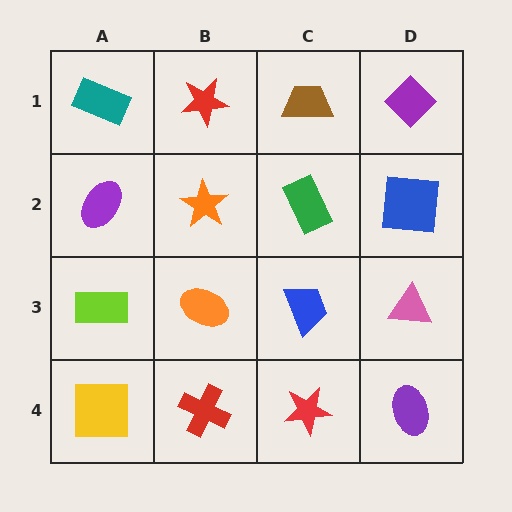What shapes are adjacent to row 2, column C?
A brown trapezoid (row 1, column C), a blue trapezoid (row 3, column C), an orange star (row 2, column B), a blue square (row 2, column D).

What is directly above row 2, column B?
A red star.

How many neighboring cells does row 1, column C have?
3.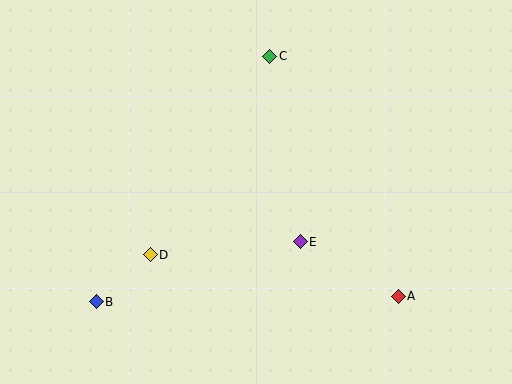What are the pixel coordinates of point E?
Point E is at (300, 242).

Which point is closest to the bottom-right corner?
Point A is closest to the bottom-right corner.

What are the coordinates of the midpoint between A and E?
The midpoint between A and E is at (349, 269).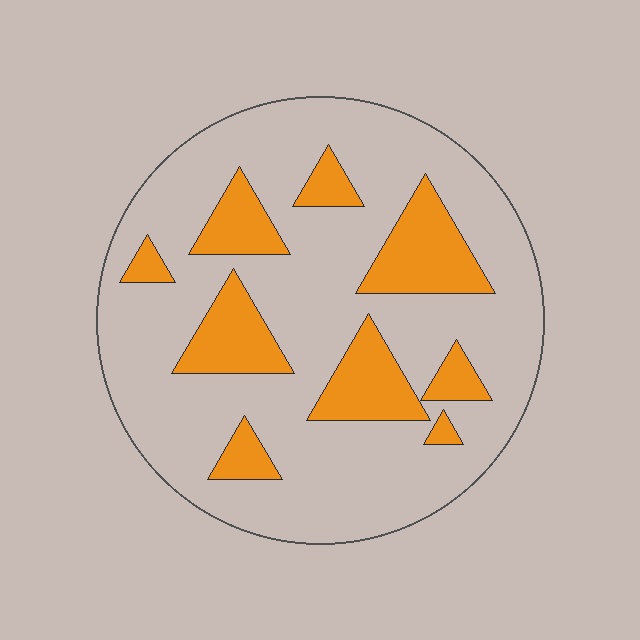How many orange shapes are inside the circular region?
9.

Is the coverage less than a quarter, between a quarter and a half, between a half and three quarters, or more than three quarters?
Less than a quarter.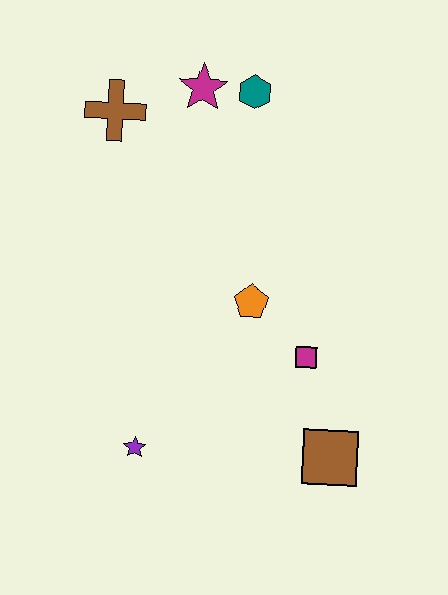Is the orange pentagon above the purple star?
Yes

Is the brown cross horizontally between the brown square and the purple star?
No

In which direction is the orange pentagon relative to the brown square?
The orange pentagon is above the brown square.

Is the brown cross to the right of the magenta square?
No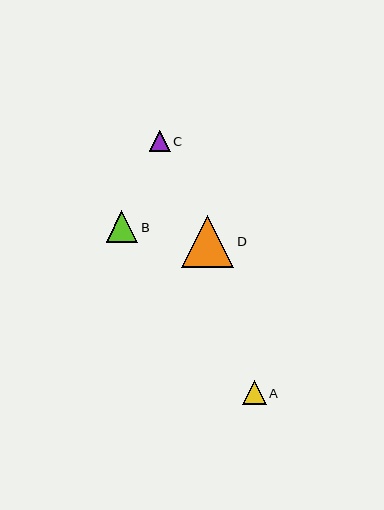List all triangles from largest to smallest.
From largest to smallest: D, B, A, C.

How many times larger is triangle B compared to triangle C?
Triangle B is approximately 1.5 times the size of triangle C.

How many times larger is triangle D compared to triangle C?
Triangle D is approximately 2.5 times the size of triangle C.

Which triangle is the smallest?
Triangle C is the smallest with a size of approximately 21 pixels.